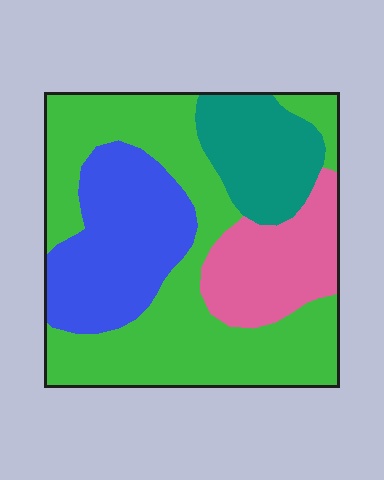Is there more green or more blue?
Green.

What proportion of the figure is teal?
Teal takes up about one eighth (1/8) of the figure.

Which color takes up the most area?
Green, at roughly 45%.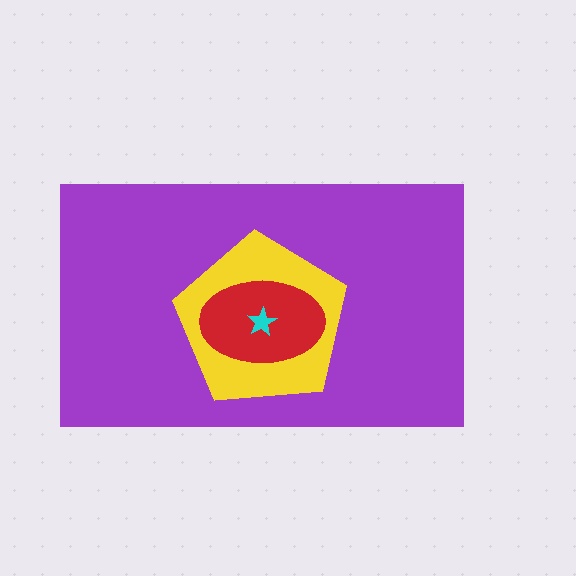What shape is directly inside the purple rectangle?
The yellow pentagon.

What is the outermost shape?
The purple rectangle.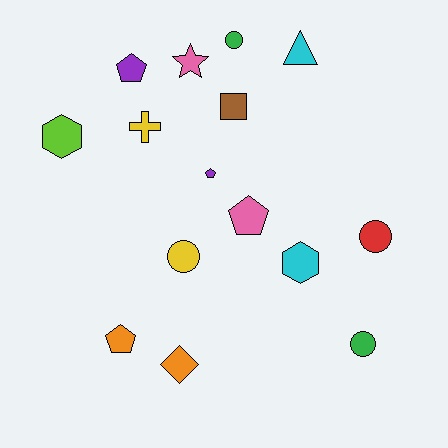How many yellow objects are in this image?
There are 2 yellow objects.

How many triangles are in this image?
There is 1 triangle.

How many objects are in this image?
There are 15 objects.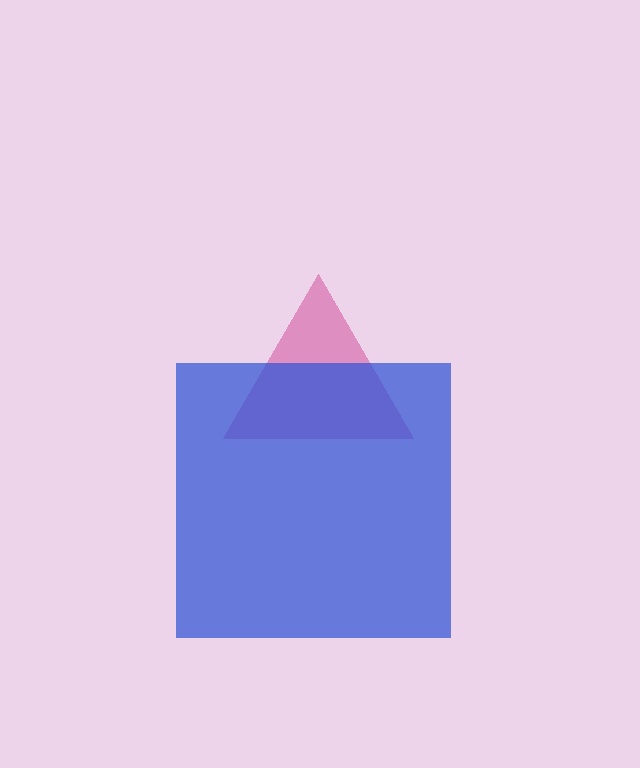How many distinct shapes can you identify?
There are 2 distinct shapes: a magenta triangle, a blue square.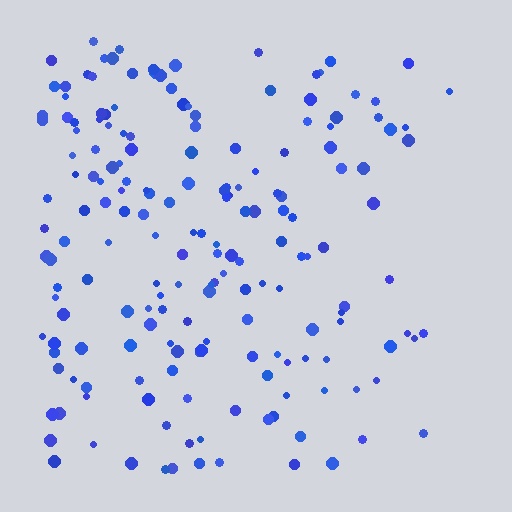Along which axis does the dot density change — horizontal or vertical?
Horizontal.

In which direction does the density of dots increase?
From right to left, with the left side densest.